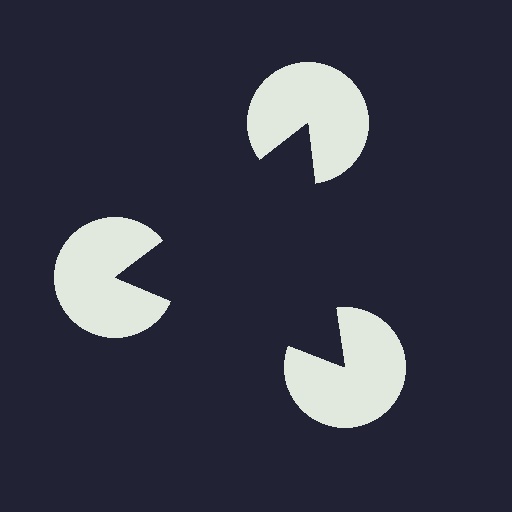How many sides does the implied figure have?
3 sides.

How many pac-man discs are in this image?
There are 3 — one at each vertex of the illusory triangle.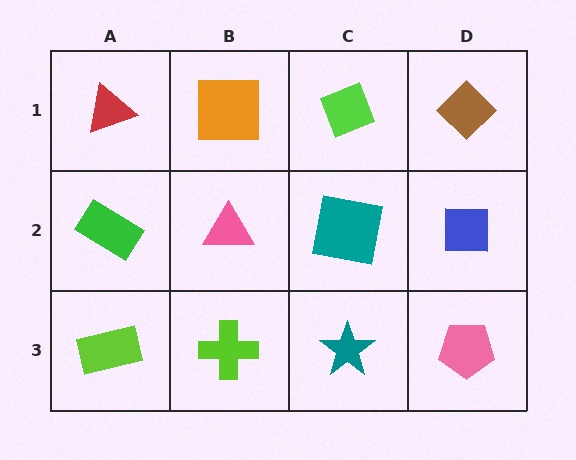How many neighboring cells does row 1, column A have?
2.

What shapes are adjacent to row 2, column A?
A red triangle (row 1, column A), a lime rectangle (row 3, column A), a pink triangle (row 2, column B).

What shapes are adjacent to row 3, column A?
A green rectangle (row 2, column A), a lime cross (row 3, column B).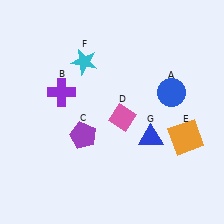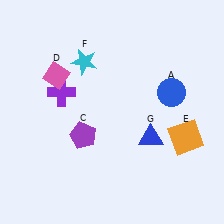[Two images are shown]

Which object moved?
The pink diamond (D) moved left.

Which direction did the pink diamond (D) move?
The pink diamond (D) moved left.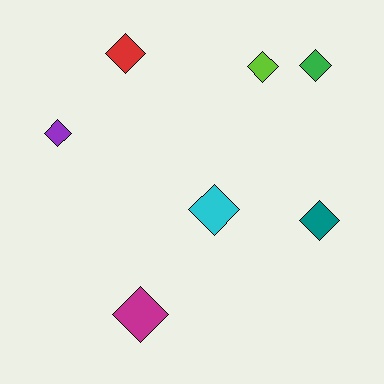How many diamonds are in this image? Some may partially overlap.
There are 7 diamonds.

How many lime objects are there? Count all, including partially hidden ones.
There is 1 lime object.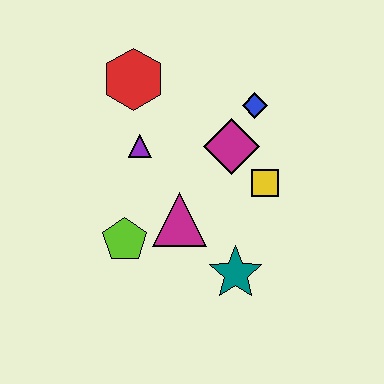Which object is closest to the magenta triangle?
The lime pentagon is closest to the magenta triangle.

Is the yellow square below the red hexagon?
Yes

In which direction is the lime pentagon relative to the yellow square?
The lime pentagon is to the left of the yellow square.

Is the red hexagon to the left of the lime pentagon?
No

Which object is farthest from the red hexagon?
The teal star is farthest from the red hexagon.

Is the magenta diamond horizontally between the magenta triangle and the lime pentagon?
No